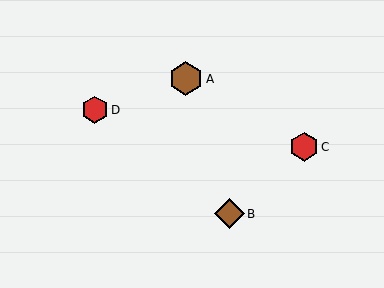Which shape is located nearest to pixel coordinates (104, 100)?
The red hexagon (labeled D) at (95, 110) is nearest to that location.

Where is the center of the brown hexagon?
The center of the brown hexagon is at (186, 79).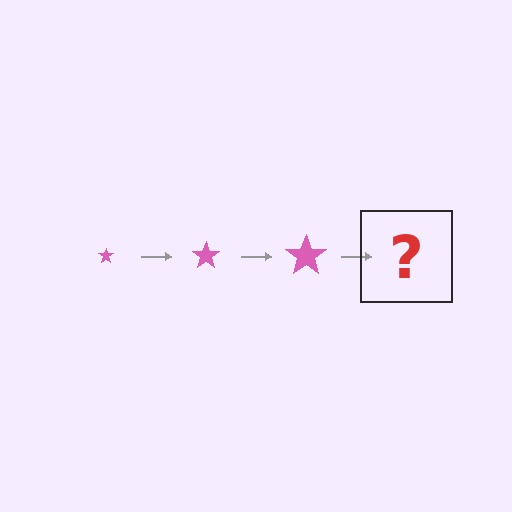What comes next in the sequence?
The next element should be a pink star, larger than the previous one.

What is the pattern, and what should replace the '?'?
The pattern is that the star gets progressively larger each step. The '?' should be a pink star, larger than the previous one.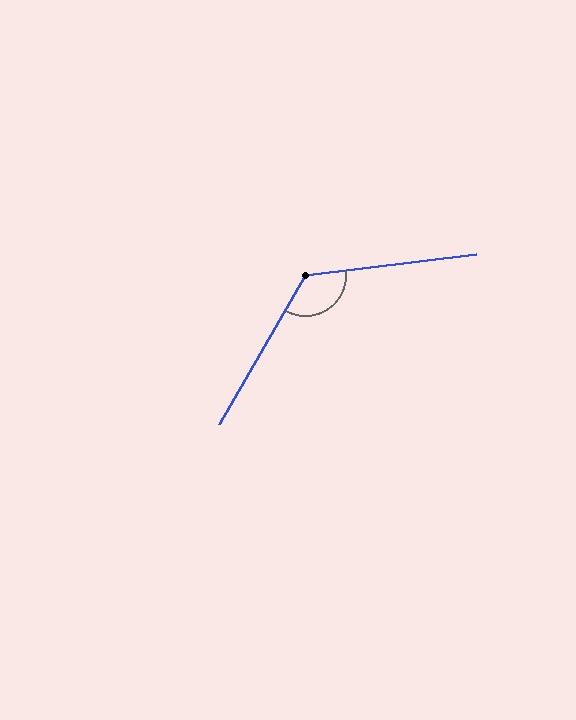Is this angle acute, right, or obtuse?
It is obtuse.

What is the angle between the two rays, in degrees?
Approximately 127 degrees.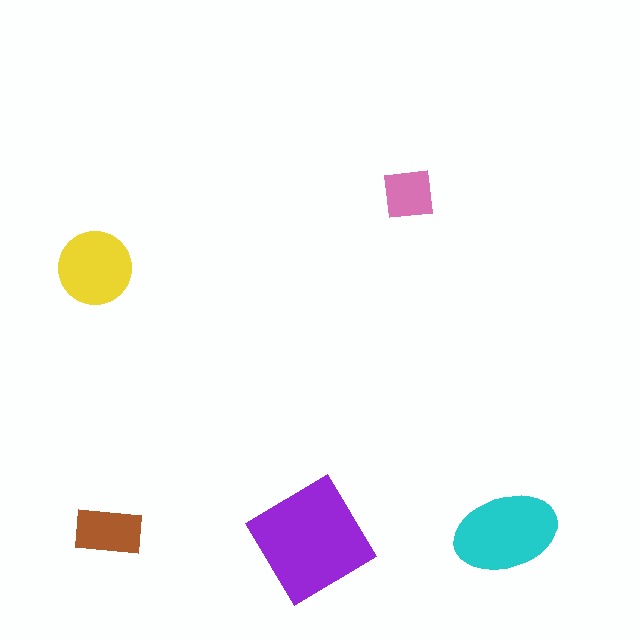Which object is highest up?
The pink square is topmost.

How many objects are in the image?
There are 5 objects in the image.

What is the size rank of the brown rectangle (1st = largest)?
4th.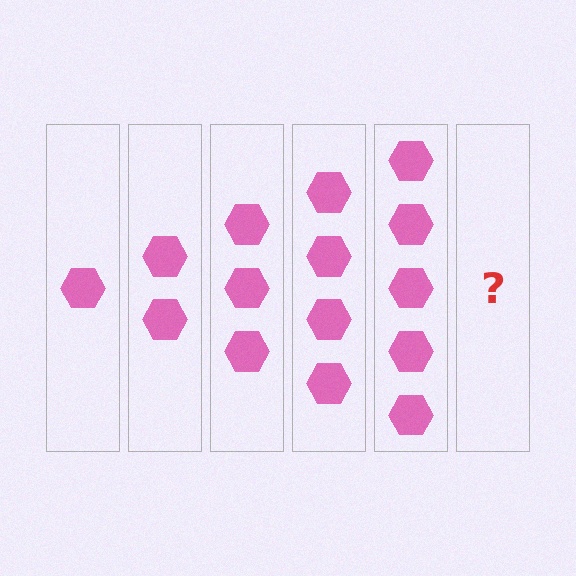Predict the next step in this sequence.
The next step is 6 hexagons.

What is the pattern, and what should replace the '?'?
The pattern is that each step adds one more hexagon. The '?' should be 6 hexagons.